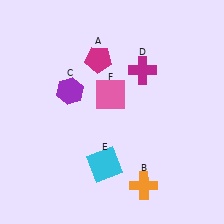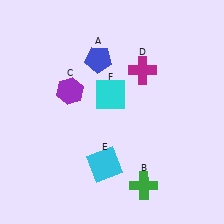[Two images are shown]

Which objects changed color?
A changed from magenta to blue. B changed from orange to green. F changed from pink to cyan.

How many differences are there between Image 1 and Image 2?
There are 3 differences between the two images.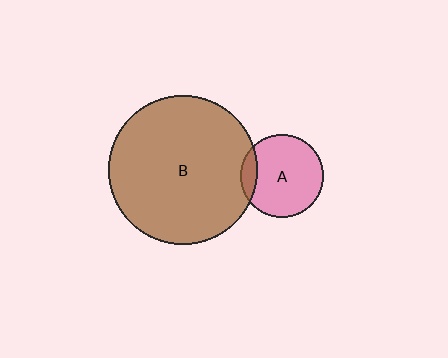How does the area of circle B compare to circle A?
Approximately 3.2 times.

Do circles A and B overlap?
Yes.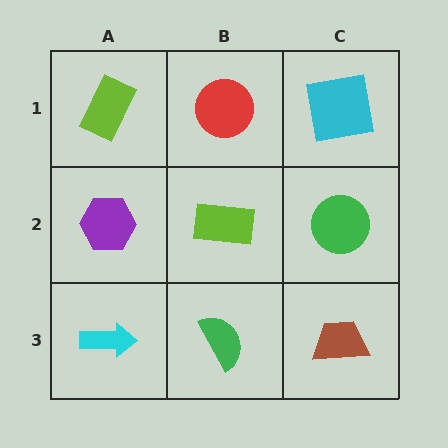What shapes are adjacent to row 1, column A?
A purple hexagon (row 2, column A), a red circle (row 1, column B).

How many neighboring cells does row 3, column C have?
2.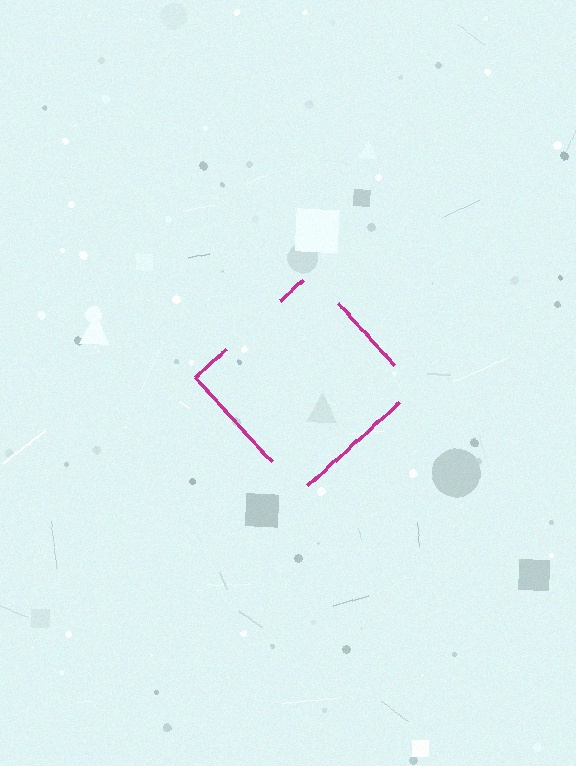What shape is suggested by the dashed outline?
The dashed outline suggests a diamond.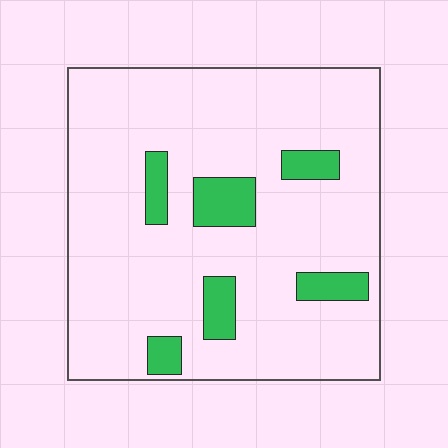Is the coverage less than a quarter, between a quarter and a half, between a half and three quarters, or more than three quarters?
Less than a quarter.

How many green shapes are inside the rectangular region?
6.